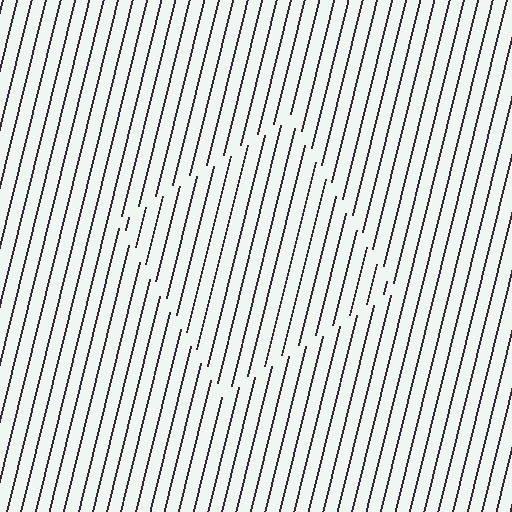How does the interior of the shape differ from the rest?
The interior of the shape contains the same grating, shifted by half a period — the contour is defined by the phase discontinuity where line-ends from the inner and outer gratings abut.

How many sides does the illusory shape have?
4 sides — the line-ends trace a square.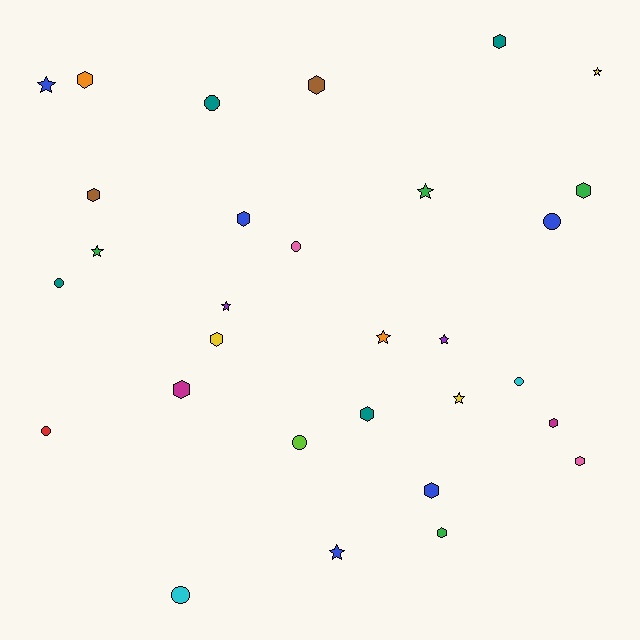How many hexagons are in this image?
There are 13 hexagons.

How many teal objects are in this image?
There are 4 teal objects.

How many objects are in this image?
There are 30 objects.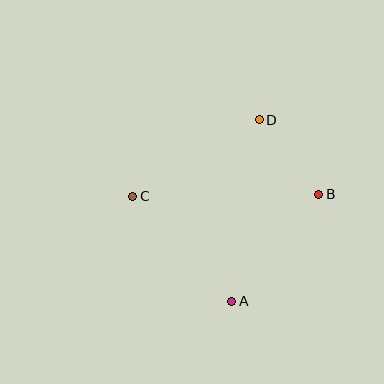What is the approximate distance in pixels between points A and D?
The distance between A and D is approximately 184 pixels.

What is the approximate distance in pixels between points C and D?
The distance between C and D is approximately 148 pixels.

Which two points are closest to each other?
Points B and D are closest to each other.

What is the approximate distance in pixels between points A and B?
The distance between A and B is approximately 138 pixels.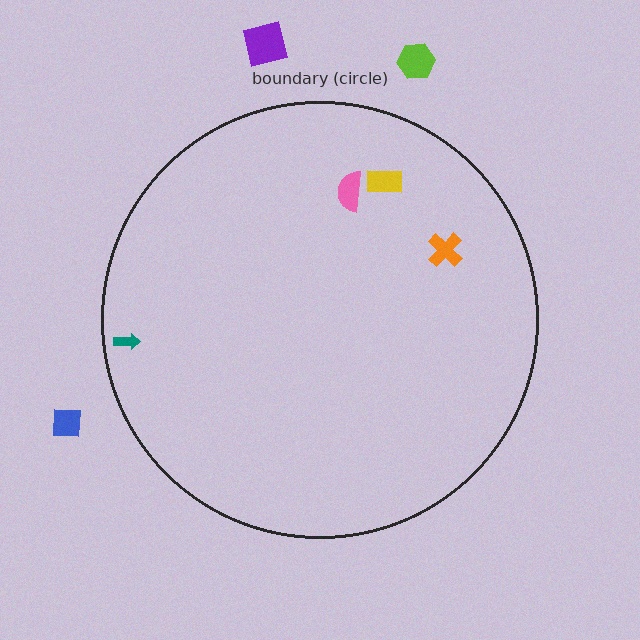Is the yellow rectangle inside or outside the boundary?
Inside.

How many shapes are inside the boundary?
4 inside, 3 outside.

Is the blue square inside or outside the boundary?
Outside.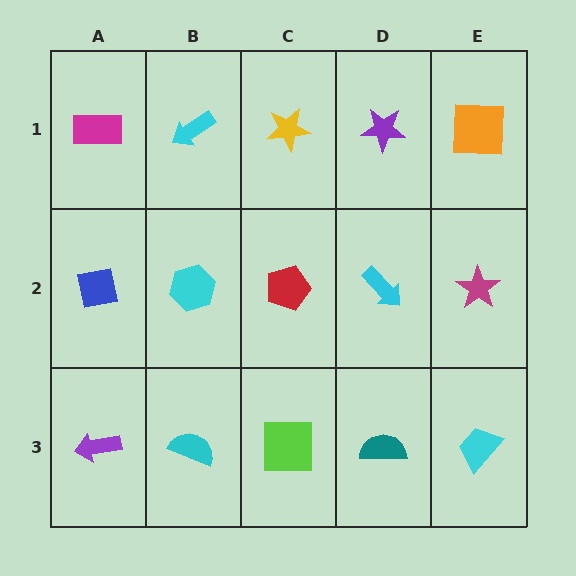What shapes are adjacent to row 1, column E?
A magenta star (row 2, column E), a purple star (row 1, column D).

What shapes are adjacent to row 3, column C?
A red pentagon (row 2, column C), a cyan semicircle (row 3, column B), a teal semicircle (row 3, column D).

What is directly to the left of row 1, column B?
A magenta rectangle.